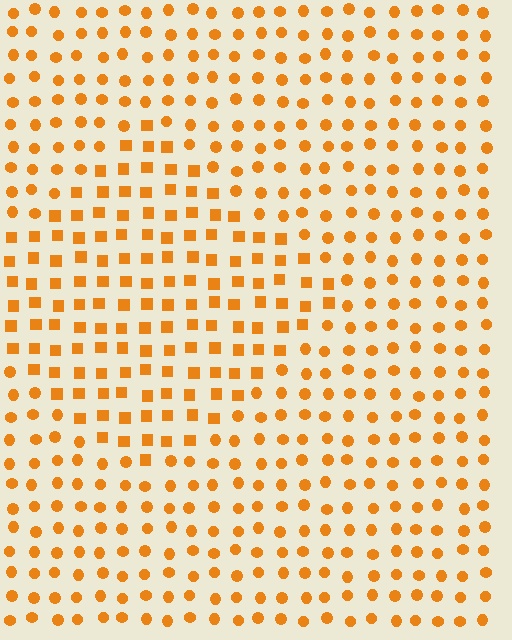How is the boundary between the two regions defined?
The boundary is defined by a change in element shape: squares inside vs. circles outside. All elements share the same color and spacing.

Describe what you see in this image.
The image is filled with small orange elements arranged in a uniform grid. A diamond-shaped region contains squares, while the surrounding area contains circles. The boundary is defined purely by the change in element shape.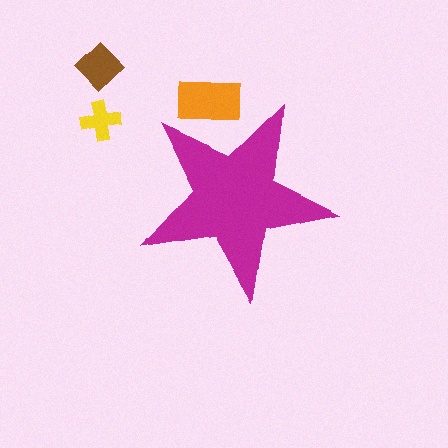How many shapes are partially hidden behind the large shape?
1 shape is partially hidden.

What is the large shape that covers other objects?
A magenta star.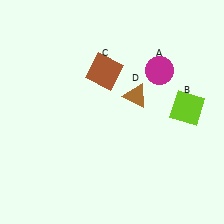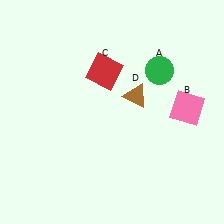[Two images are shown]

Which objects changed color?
A changed from magenta to green. B changed from lime to pink. C changed from brown to red.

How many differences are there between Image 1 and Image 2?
There are 3 differences between the two images.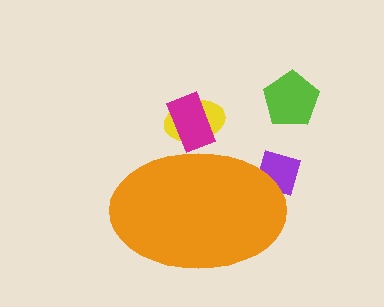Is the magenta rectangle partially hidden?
Yes, the magenta rectangle is partially hidden behind the orange ellipse.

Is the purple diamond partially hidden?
Yes, the purple diamond is partially hidden behind the orange ellipse.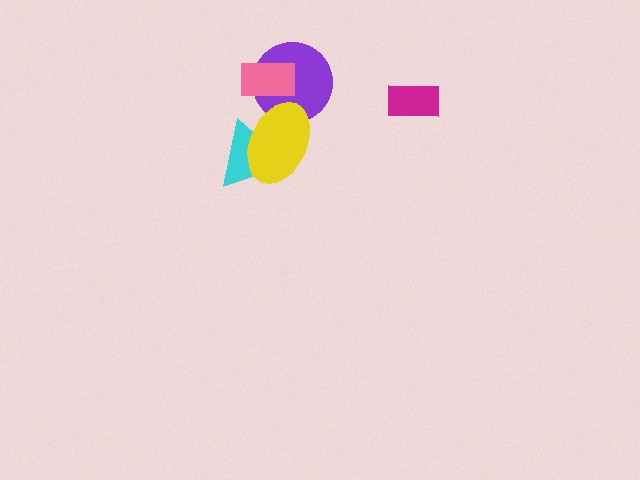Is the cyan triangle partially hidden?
Yes, it is partially covered by another shape.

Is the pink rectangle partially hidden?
No, no other shape covers it.